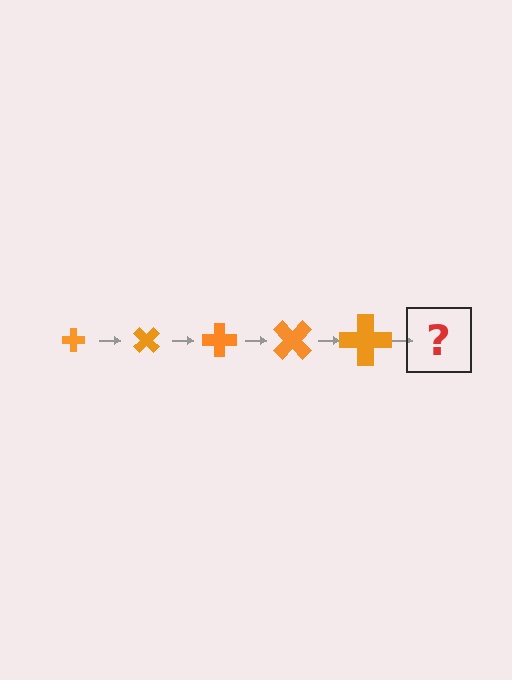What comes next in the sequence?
The next element should be a cross, larger than the previous one and rotated 225 degrees from the start.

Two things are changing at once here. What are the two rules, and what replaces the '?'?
The two rules are that the cross grows larger each step and it rotates 45 degrees each step. The '?' should be a cross, larger than the previous one and rotated 225 degrees from the start.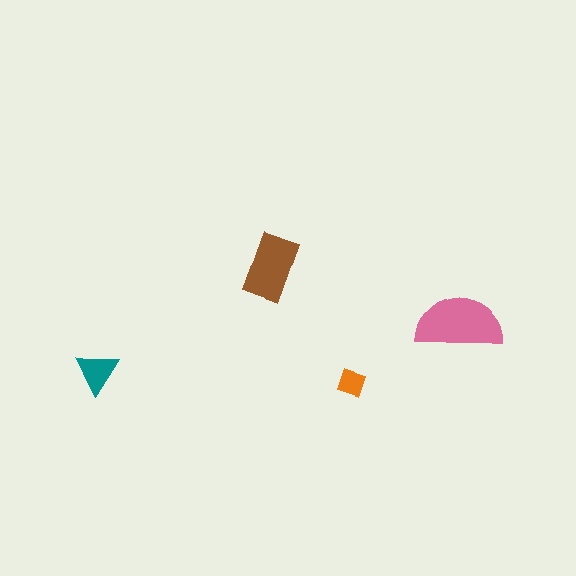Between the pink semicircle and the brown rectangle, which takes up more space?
The pink semicircle.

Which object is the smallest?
The orange diamond.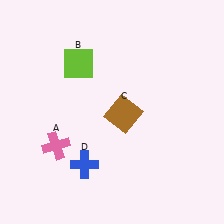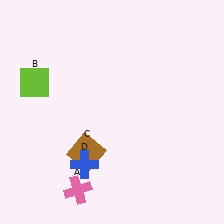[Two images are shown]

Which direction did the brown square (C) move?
The brown square (C) moved down.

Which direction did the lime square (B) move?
The lime square (B) moved left.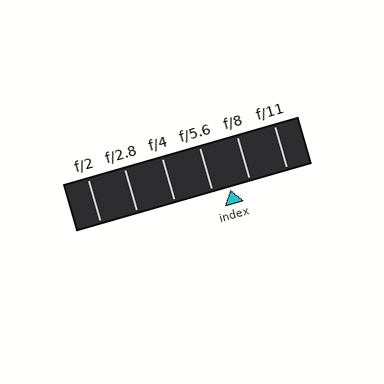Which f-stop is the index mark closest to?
The index mark is closest to f/5.6.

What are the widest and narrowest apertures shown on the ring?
The widest aperture shown is f/2 and the narrowest is f/11.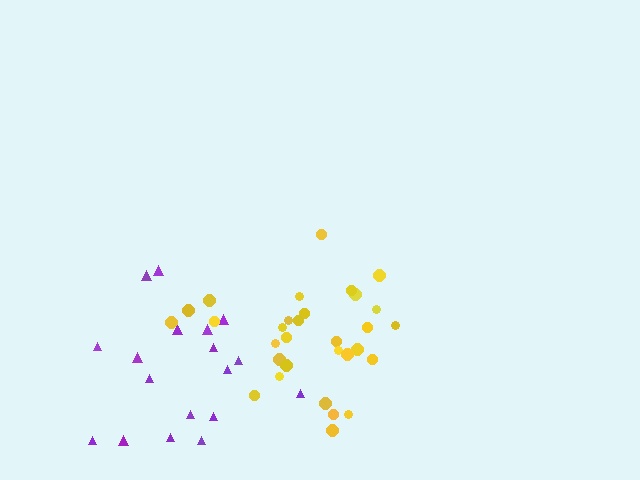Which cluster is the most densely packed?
Yellow.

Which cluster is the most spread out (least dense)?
Purple.